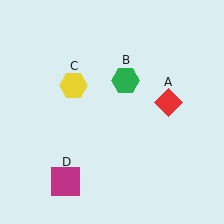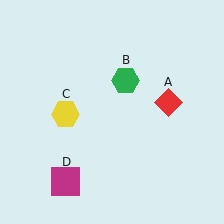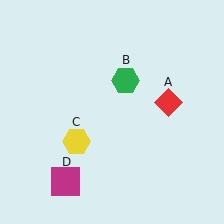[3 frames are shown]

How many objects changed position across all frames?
1 object changed position: yellow hexagon (object C).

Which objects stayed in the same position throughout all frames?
Red diamond (object A) and green hexagon (object B) and magenta square (object D) remained stationary.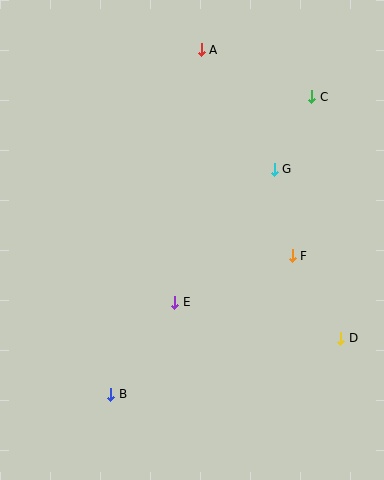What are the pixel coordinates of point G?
Point G is at (274, 169).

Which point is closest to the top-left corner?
Point A is closest to the top-left corner.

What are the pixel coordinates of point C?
Point C is at (312, 97).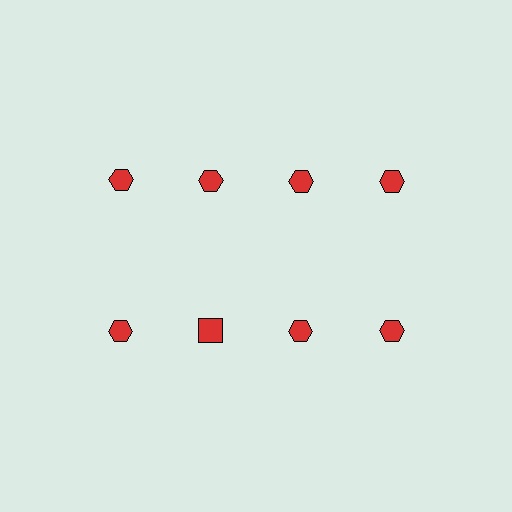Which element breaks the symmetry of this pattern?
The red square in the second row, second from left column breaks the symmetry. All other shapes are red hexagons.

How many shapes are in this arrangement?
There are 8 shapes arranged in a grid pattern.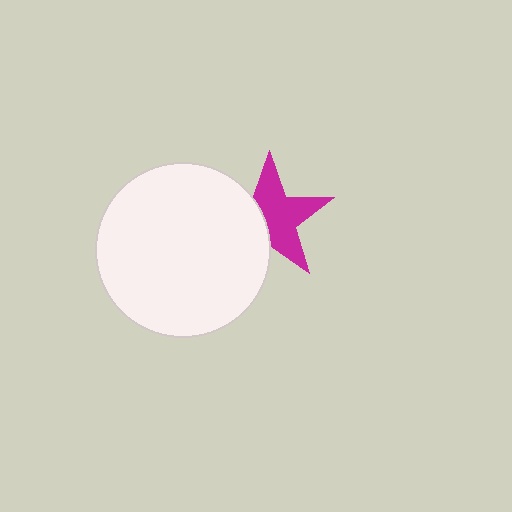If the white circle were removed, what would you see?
You would see the complete magenta star.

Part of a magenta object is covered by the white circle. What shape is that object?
It is a star.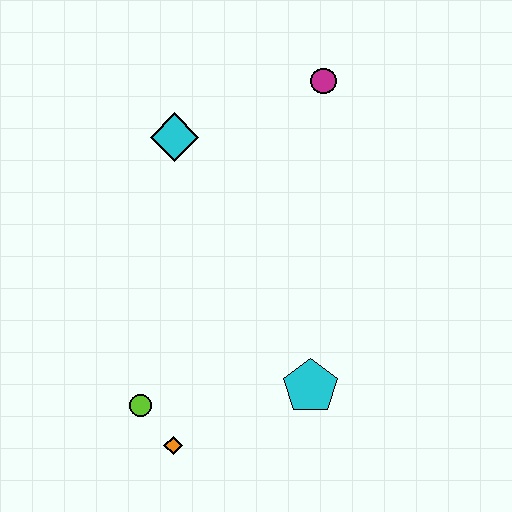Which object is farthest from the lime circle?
The magenta circle is farthest from the lime circle.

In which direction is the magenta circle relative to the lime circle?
The magenta circle is above the lime circle.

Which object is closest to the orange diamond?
The lime circle is closest to the orange diamond.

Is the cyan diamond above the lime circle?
Yes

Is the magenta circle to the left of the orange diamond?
No